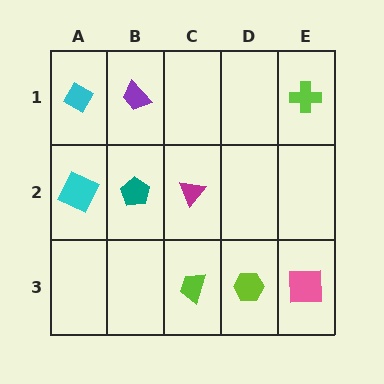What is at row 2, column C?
A magenta triangle.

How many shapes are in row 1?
3 shapes.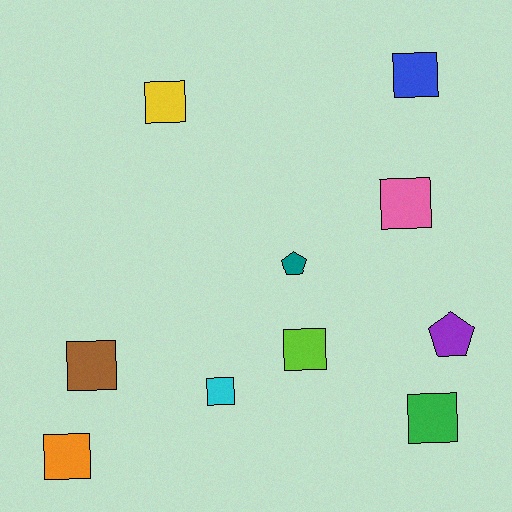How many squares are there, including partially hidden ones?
There are 8 squares.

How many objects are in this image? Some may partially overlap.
There are 10 objects.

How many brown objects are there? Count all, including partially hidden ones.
There is 1 brown object.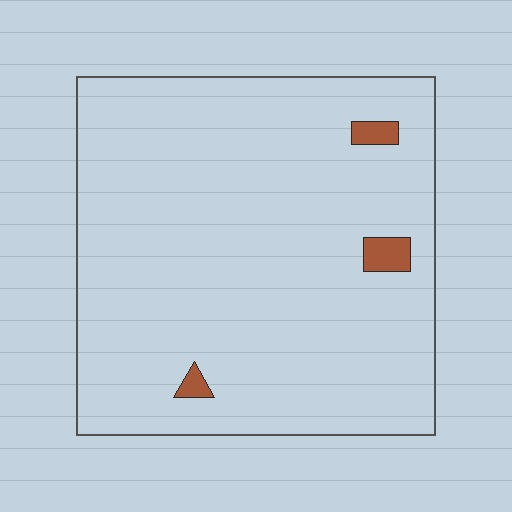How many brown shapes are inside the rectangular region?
3.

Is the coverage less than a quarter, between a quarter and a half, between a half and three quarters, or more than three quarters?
Less than a quarter.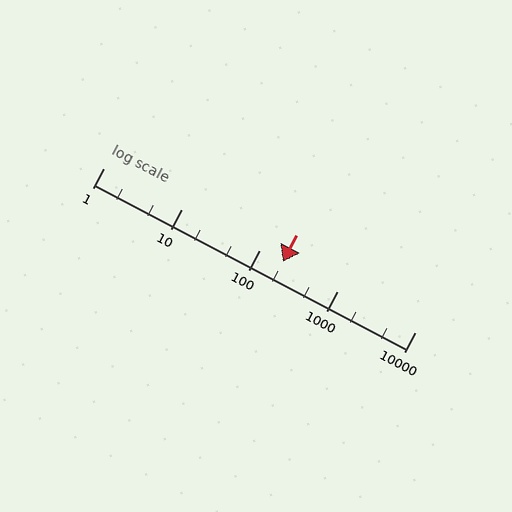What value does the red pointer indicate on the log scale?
The pointer indicates approximately 200.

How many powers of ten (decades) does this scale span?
The scale spans 4 decades, from 1 to 10000.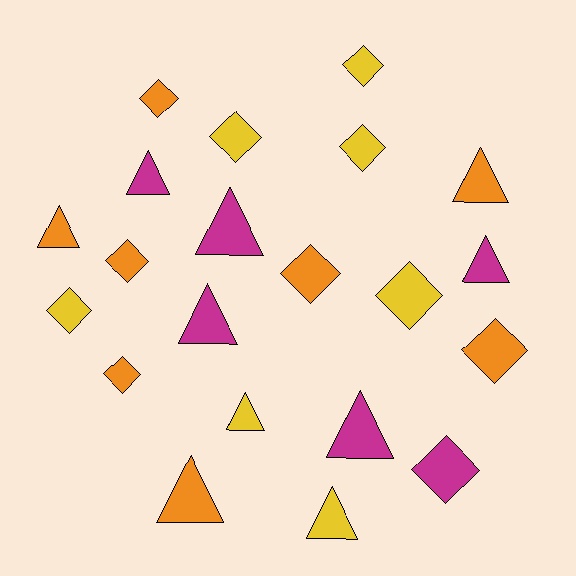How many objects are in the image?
There are 21 objects.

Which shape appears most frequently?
Diamond, with 11 objects.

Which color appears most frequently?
Orange, with 8 objects.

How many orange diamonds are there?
There are 5 orange diamonds.